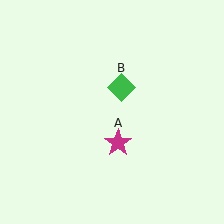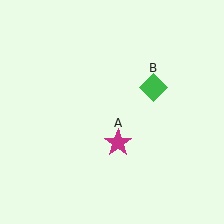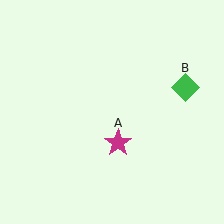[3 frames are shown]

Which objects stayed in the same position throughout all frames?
Magenta star (object A) remained stationary.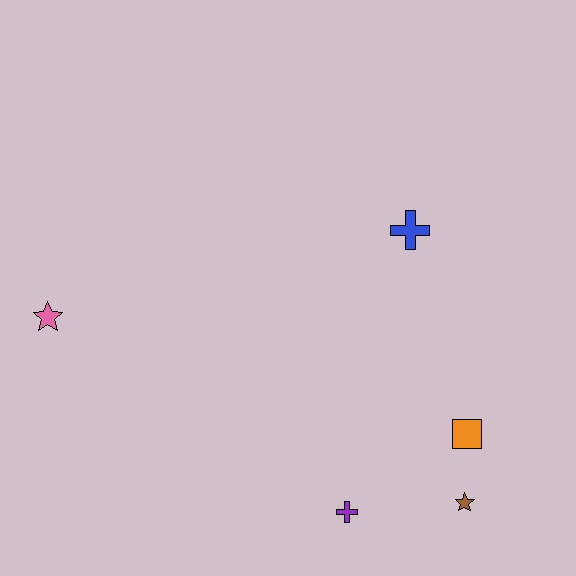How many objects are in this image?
There are 5 objects.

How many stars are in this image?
There are 2 stars.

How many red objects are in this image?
There are no red objects.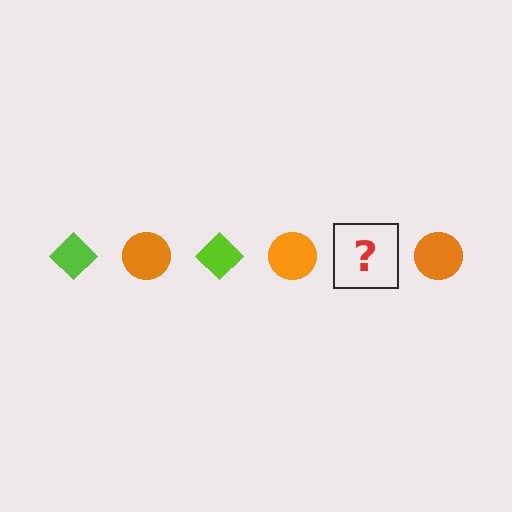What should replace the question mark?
The question mark should be replaced with a lime diamond.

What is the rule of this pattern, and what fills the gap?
The rule is that the pattern alternates between lime diamond and orange circle. The gap should be filled with a lime diamond.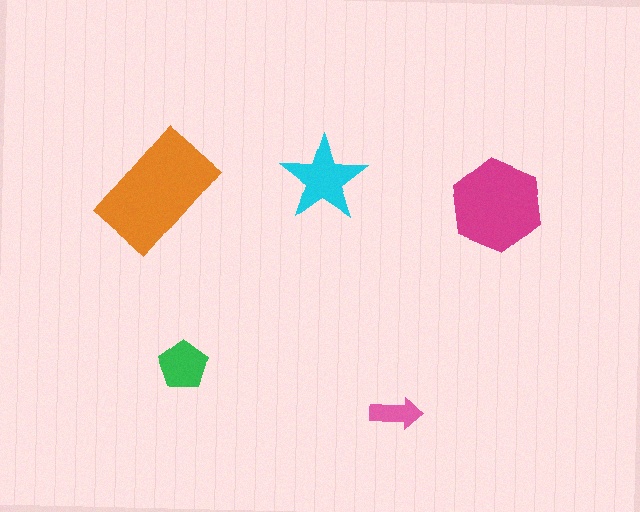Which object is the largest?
The orange rectangle.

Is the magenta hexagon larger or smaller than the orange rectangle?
Smaller.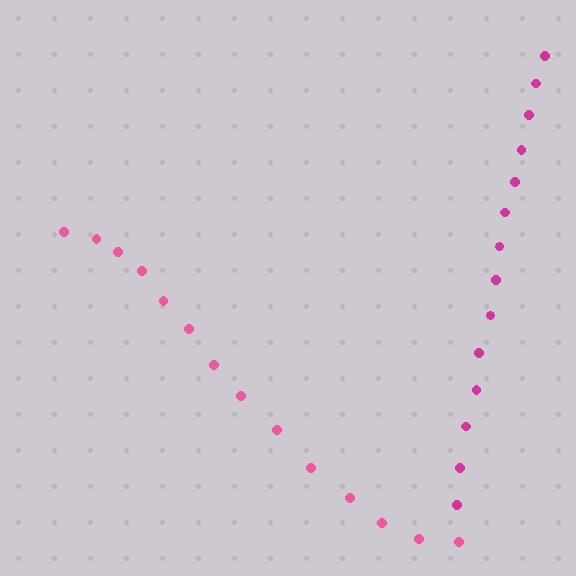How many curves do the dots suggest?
There are 2 distinct paths.